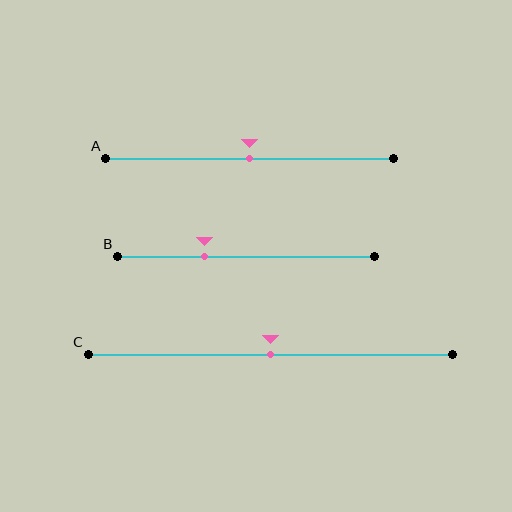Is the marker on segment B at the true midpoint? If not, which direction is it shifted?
No, the marker on segment B is shifted to the left by about 16% of the segment length.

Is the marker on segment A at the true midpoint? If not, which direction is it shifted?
Yes, the marker on segment A is at the true midpoint.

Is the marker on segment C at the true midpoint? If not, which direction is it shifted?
Yes, the marker on segment C is at the true midpoint.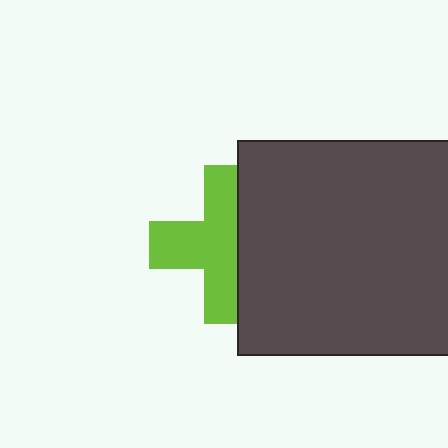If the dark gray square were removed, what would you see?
You would see the complete lime cross.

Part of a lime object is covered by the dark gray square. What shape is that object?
It is a cross.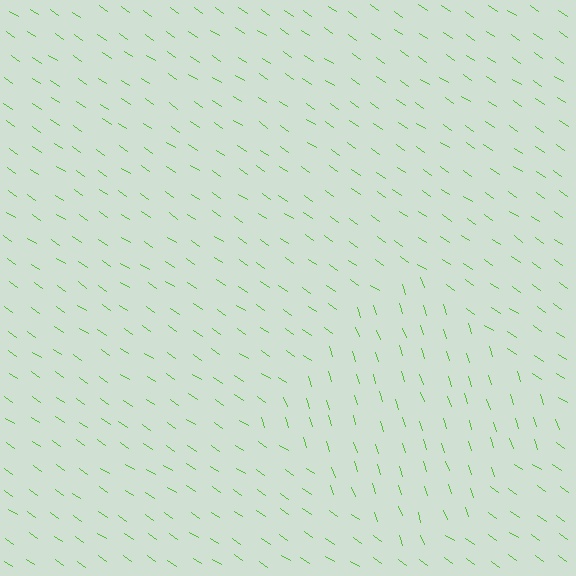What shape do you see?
I see a diamond.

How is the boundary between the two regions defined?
The boundary is defined purely by a change in line orientation (approximately 38 degrees difference). All lines are the same color and thickness.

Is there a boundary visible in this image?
Yes, there is a texture boundary formed by a change in line orientation.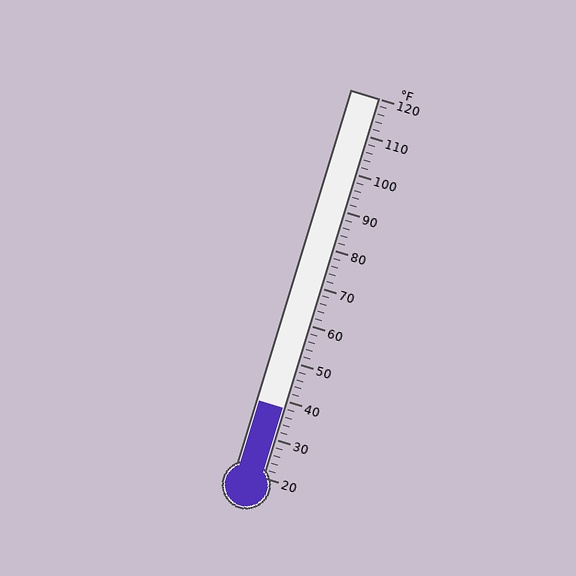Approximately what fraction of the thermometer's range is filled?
The thermometer is filled to approximately 20% of its range.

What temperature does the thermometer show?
The thermometer shows approximately 38°F.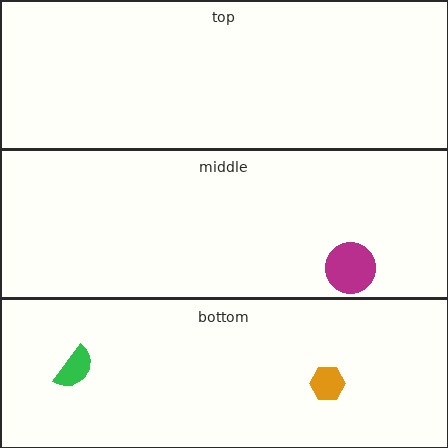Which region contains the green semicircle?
The bottom region.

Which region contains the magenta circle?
The middle region.